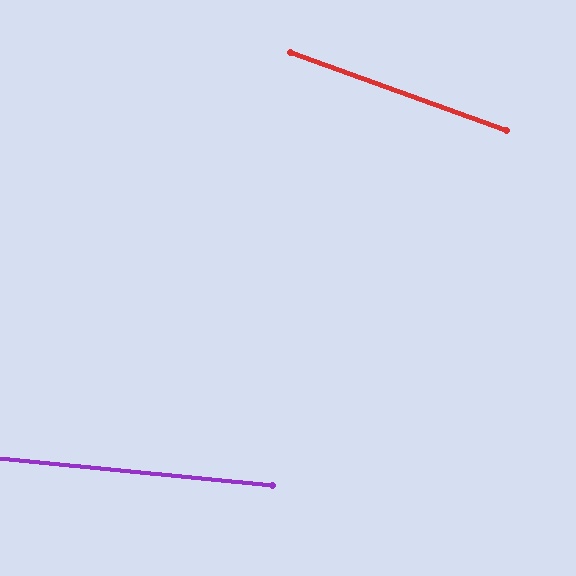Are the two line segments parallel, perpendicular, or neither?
Neither parallel nor perpendicular — they differ by about 14°.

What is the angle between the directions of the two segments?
Approximately 14 degrees.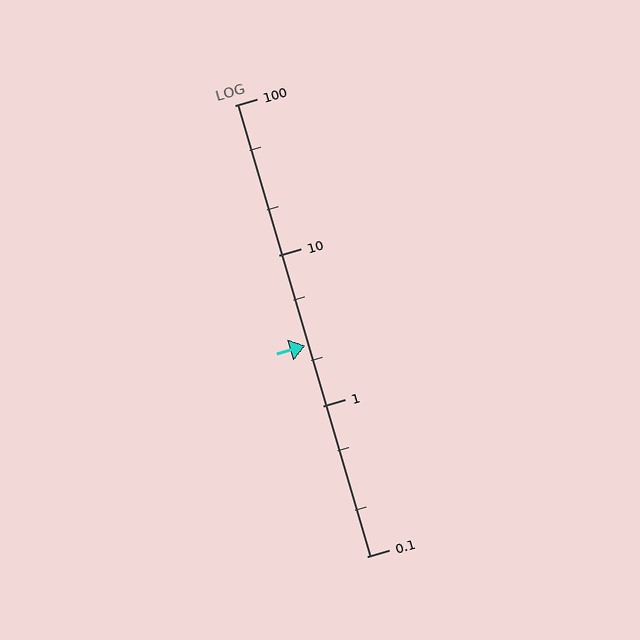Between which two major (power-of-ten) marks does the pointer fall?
The pointer is between 1 and 10.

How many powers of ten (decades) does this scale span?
The scale spans 3 decades, from 0.1 to 100.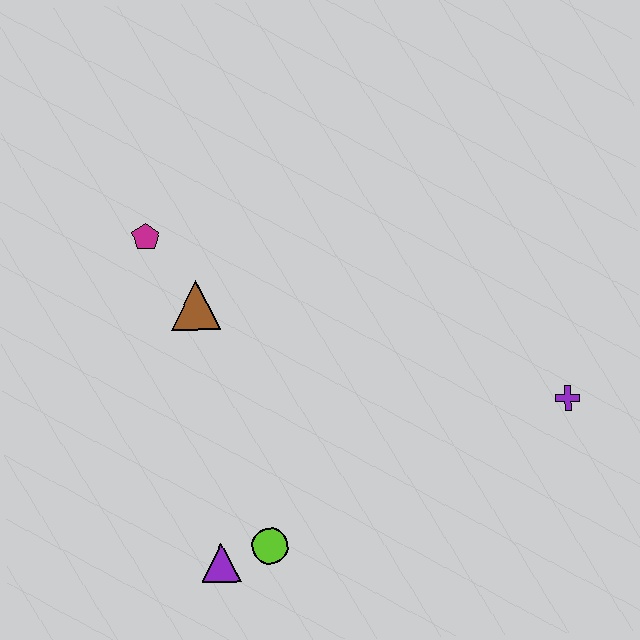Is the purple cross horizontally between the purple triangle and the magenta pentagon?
No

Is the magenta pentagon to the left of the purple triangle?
Yes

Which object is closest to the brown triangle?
The magenta pentagon is closest to the brown triangle.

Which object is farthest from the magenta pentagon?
The purple cross is farthest from the magenta pentagon.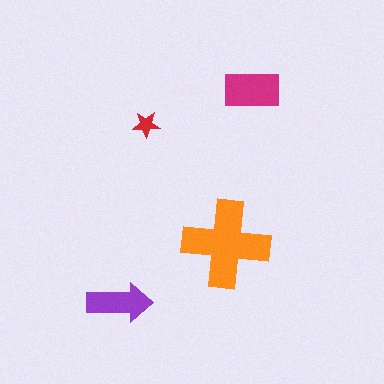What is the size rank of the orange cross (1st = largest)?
1st.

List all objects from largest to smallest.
The orange cross, the magenta rectangle, the purple arrow, the red star.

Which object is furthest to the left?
The purple arrow is leftmost.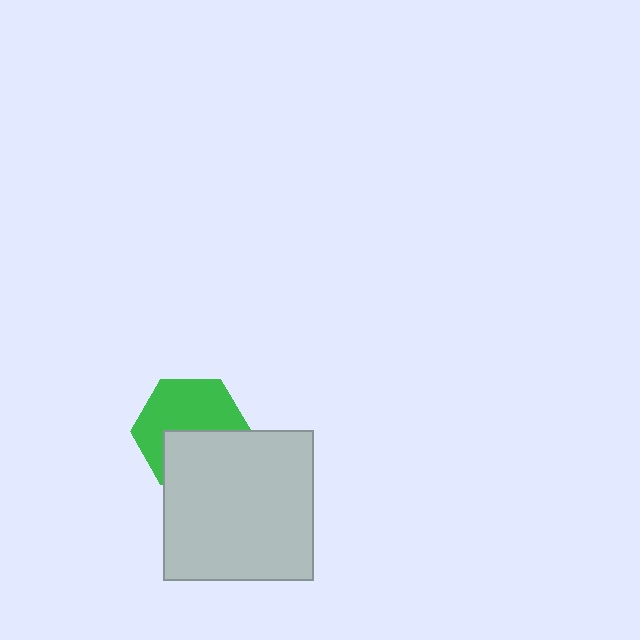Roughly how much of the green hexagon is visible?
About half of it is visible (roughly 58%).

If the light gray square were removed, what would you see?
You would see the complete green hexagon.